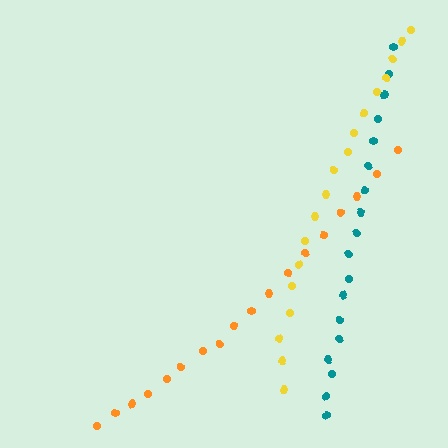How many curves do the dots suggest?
There are 3 distinct paths.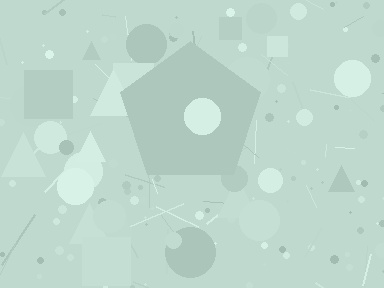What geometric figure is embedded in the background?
A pentagon is embedded in the background.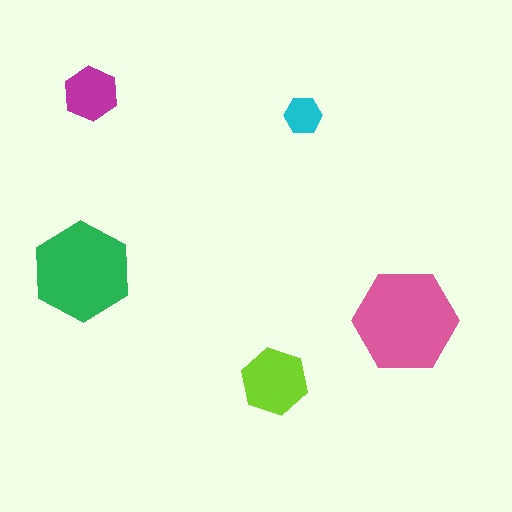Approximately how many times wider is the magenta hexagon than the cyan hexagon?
About 1.5 times wider.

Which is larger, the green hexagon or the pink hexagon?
The pink one.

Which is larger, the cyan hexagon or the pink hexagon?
The pink one.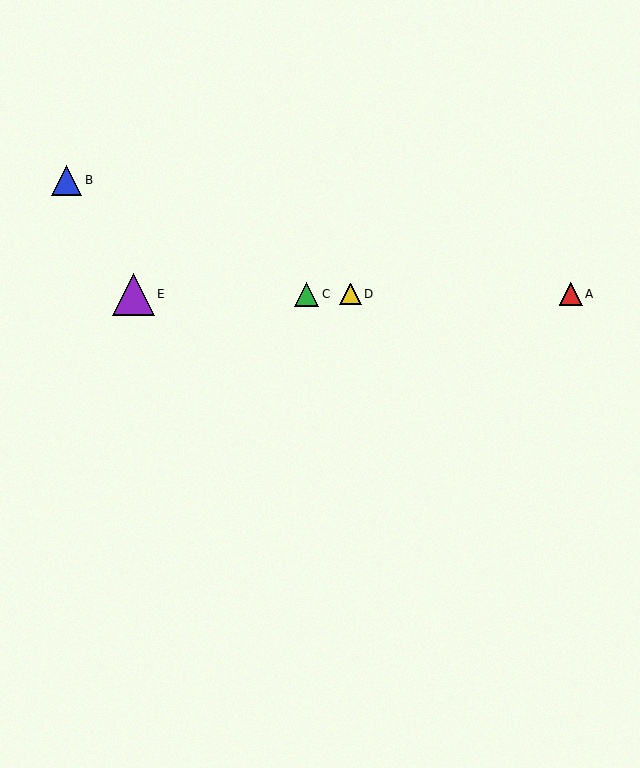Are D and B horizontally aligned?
No, D is at y≈294 and B is at y≈180.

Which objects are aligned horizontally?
Objects A, C, D, E are aligned horizontally.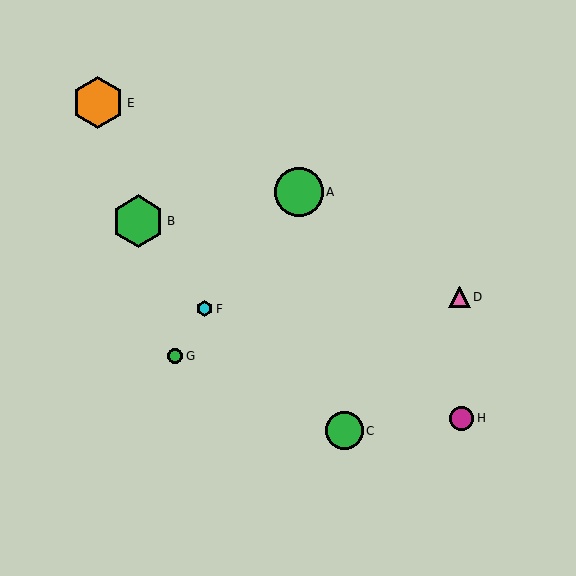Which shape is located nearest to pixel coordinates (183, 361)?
The green circle (labeled G) at (175, 356) is nearest to that location.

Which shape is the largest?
The green hexagon (labeled B) is the largest.